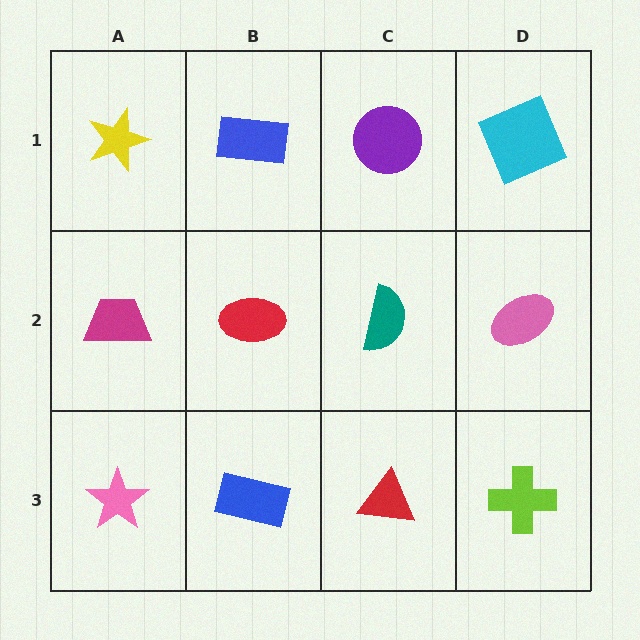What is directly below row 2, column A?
A pink star.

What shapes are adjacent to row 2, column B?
A blue rectangle (row 1, column B), a blue rectangle (row 3, column B), a magenta trapezoid (row 2, column A), a teal semicircle (row 2, column C).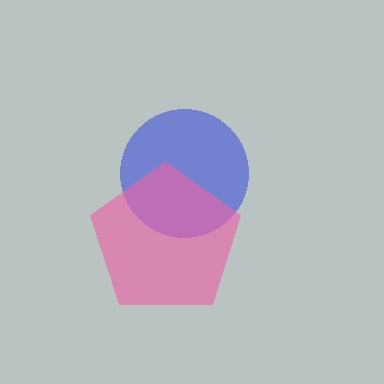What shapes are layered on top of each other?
The layered shapes are: a blue circle, a pink pentagon.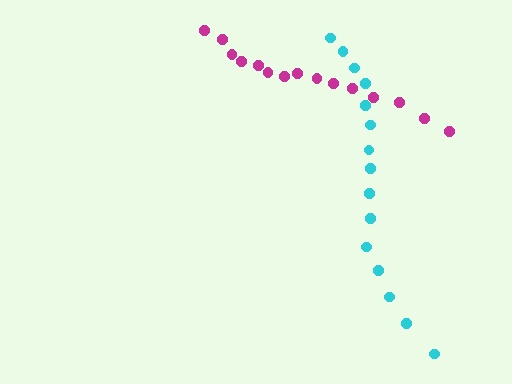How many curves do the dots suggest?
There are 2 distinct paths.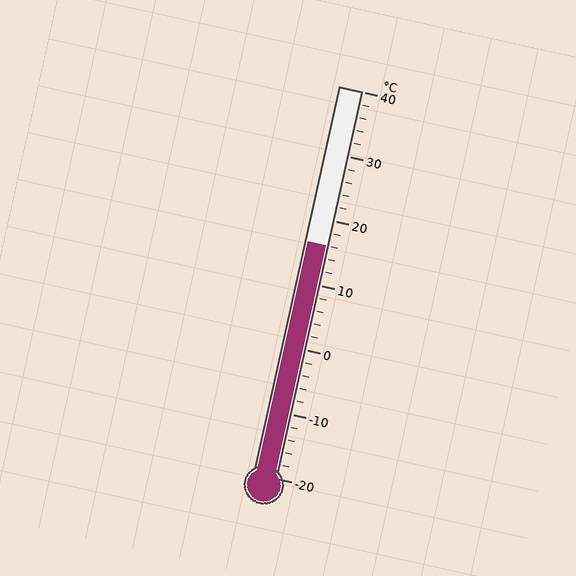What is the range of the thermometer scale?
The thermometer scale ranges from -20°C to 40°C.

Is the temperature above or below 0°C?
The temperature is above 0°C.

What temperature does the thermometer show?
The thermometer shows approximately 16°C.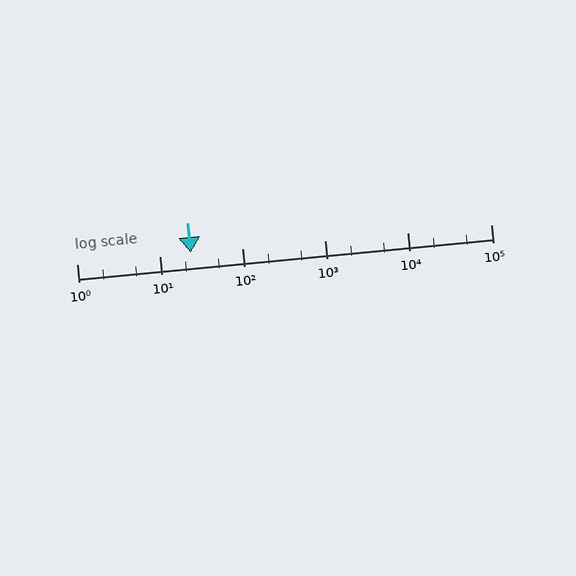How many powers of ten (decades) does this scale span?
The scale spans 5 decades, from 1 to 100000.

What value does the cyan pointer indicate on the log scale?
The pointer indicates approximately 24.